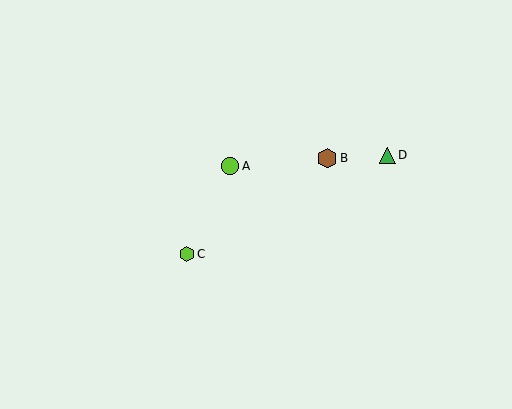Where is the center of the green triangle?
The center of the green triangle is at (387, 155).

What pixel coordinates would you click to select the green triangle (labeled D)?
Click at (387, 155) to select the green triangle D.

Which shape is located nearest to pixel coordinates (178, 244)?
The lime hexagon (labeled C) at (187, 254) is nearest to that location.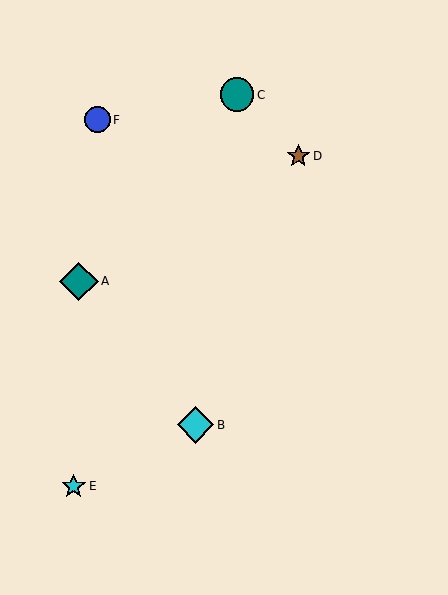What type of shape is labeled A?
Shape A is a teal diamond.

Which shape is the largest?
The teal diamond (labeled A) is the largest.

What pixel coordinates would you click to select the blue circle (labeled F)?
Click at (97, 120) to select the blue circle F.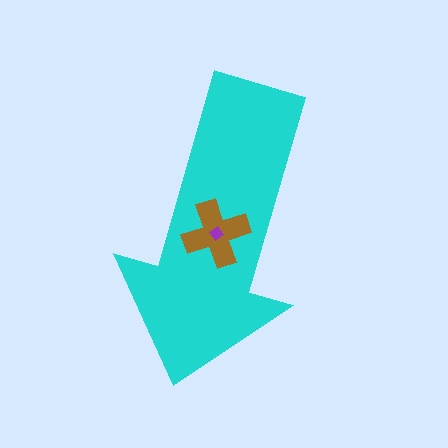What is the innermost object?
The purple diamond.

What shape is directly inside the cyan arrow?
The brown cross.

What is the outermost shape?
The cyan arrow.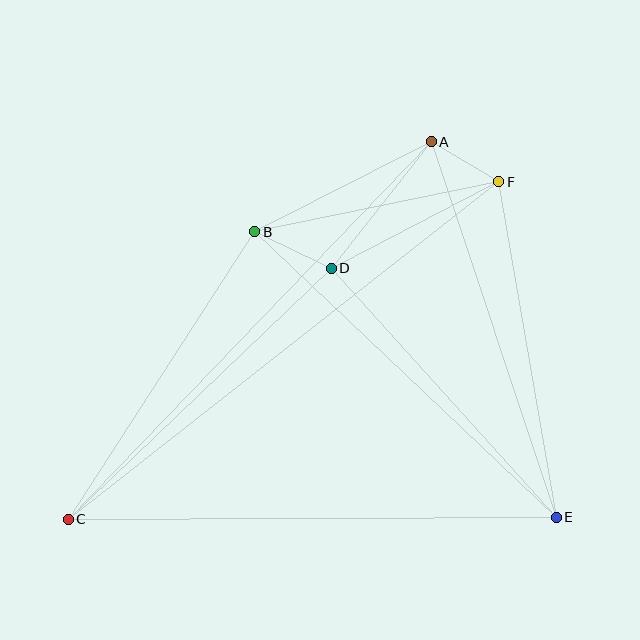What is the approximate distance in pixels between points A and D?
The distance between A and D is approximately 161 pixels.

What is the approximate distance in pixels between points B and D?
The distance between B and D is approximately 85 pixels.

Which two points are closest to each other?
Points A and F are closest to each other.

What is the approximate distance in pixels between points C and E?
The distance between C and E is approximately 488 pixels.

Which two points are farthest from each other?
Points C and F are farthest from each other.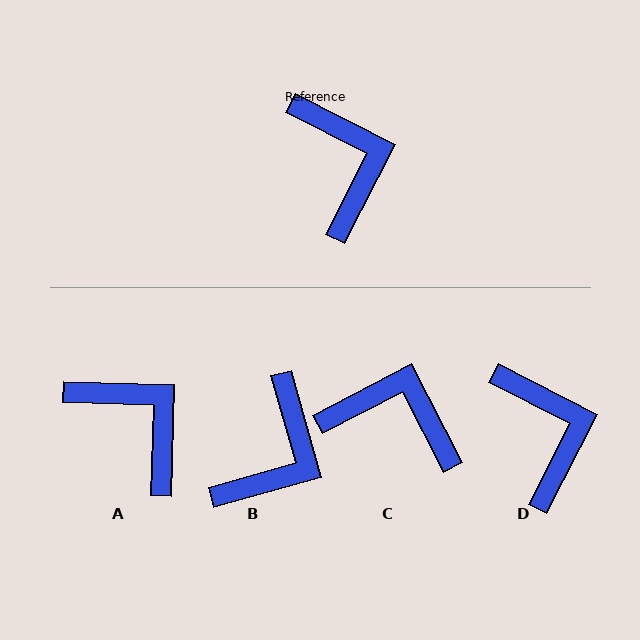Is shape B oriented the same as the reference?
No, it is off by about 47 degrees.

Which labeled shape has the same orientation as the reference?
D.